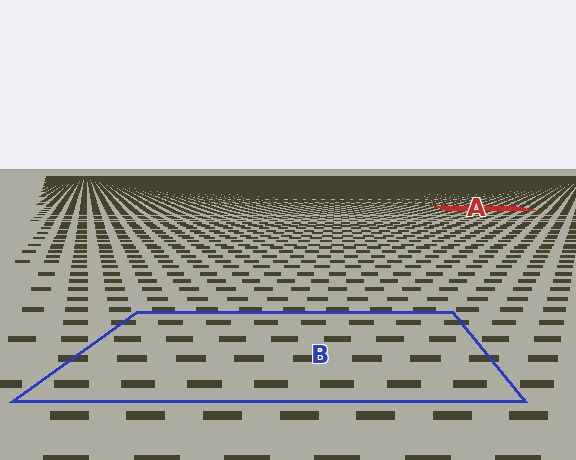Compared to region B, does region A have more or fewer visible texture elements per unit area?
Region A has more texture elements per unit area — they are packed more densely because it is farther away.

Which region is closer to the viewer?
Region B is closer. The texture elements there are larger and more spread out.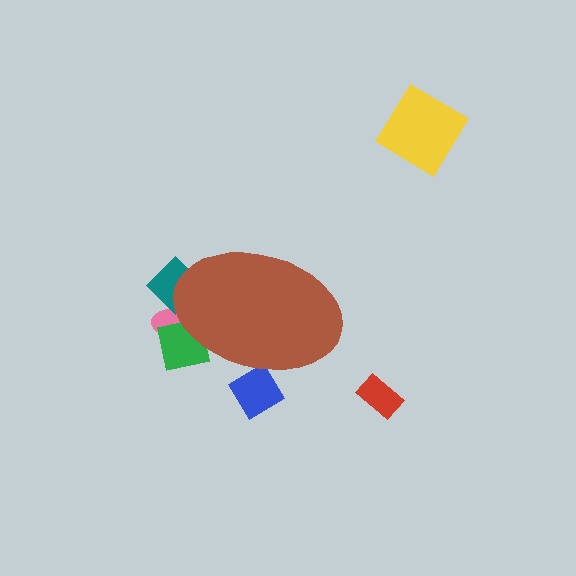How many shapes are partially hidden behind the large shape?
4 shapes are partially hidden.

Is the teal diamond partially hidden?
Yes, the teal diamond is partially hidden behind the brown ellipse.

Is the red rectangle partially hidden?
No, the red rectangle is fully visible.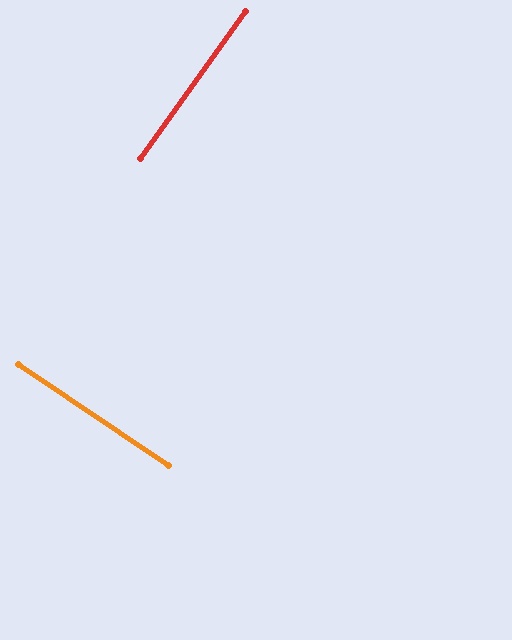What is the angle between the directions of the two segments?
Approximately 89 degrees.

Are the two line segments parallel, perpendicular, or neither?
Perpendicular — they meet at approximately 89°.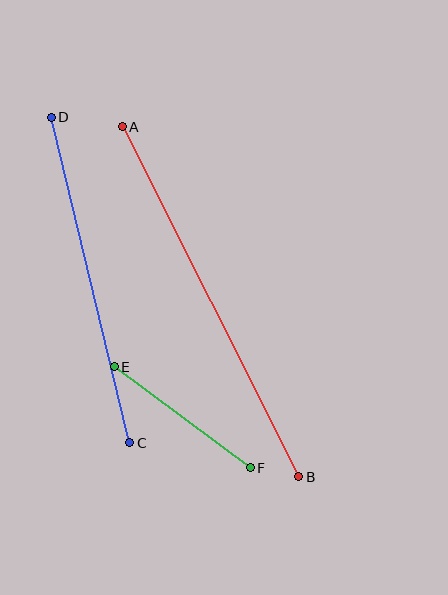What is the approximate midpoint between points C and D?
The midpoint is at approximately (90, 280) pixels.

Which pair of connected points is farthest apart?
Points A and B are farthest apart.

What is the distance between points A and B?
The distance is approximately 392 pixels.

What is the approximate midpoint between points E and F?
The midpoint is at approximately (182, 417) pixels.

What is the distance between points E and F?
The distance is approximately 169 pixels.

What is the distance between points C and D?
The distance is approximately 335 pixels.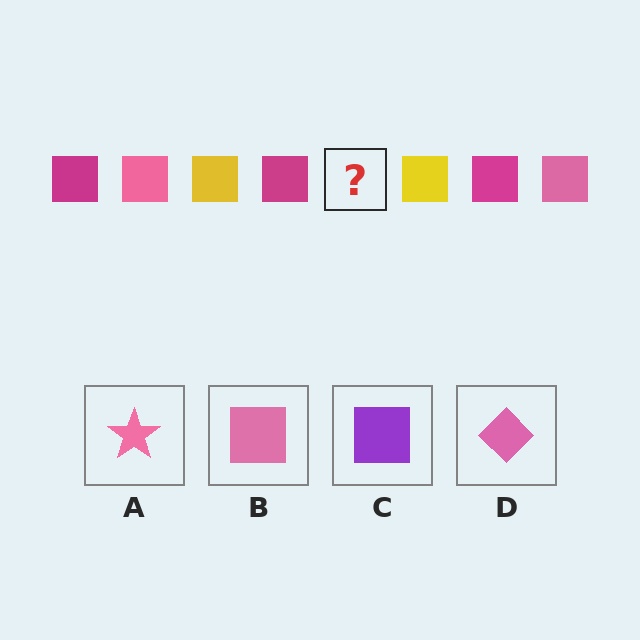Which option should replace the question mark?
Option B.